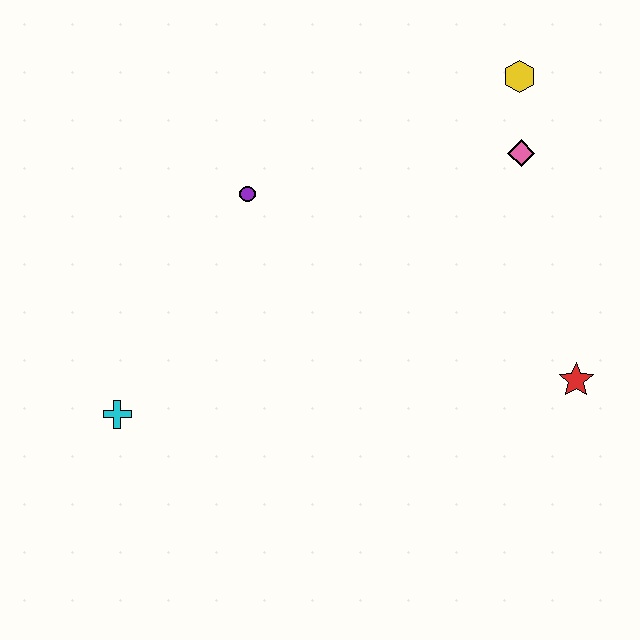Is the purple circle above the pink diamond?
No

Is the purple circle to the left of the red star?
Yes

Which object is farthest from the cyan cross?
The yellow hexagon is farthest from the cyan cross.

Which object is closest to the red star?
The pink diamond is closest to the red star.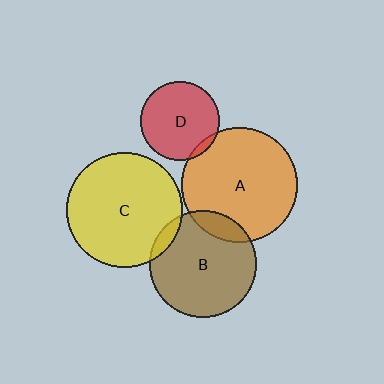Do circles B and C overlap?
Yes.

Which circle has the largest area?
Circle A (orange).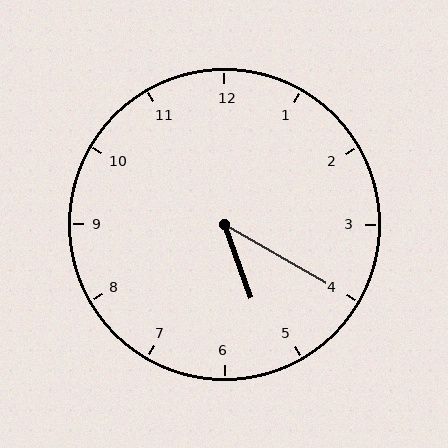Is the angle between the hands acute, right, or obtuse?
It is acute.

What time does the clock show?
5:20.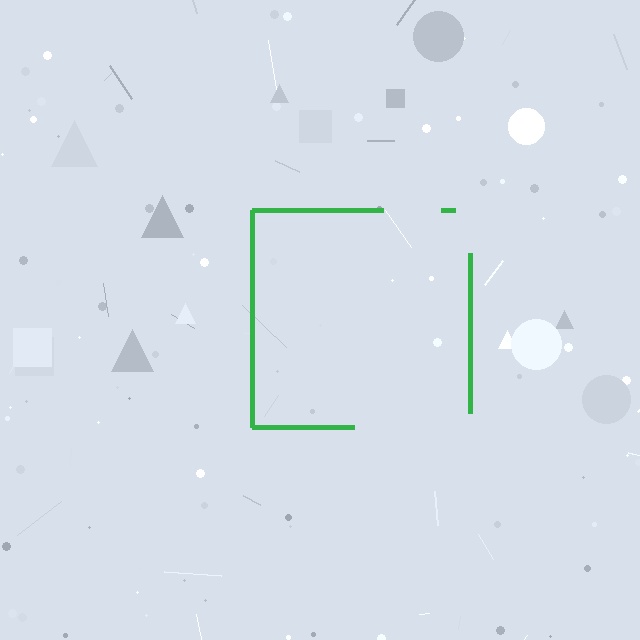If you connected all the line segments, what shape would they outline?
They would outline a square.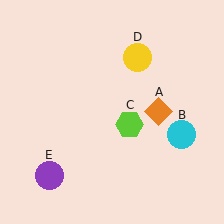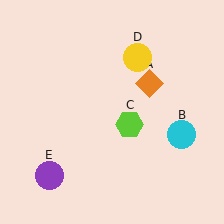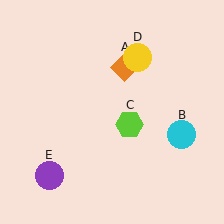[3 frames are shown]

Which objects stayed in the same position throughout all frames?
Cyan circle (object B) and lime hexagon (object C) and yellow circle (object D) and purple circle (object E) remained stationary.